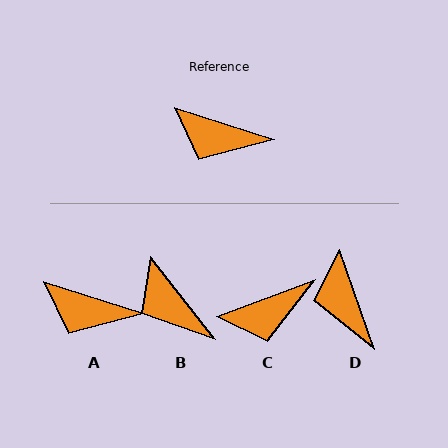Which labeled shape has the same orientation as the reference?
A.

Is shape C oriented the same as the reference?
No, it is off by about 38 degrees.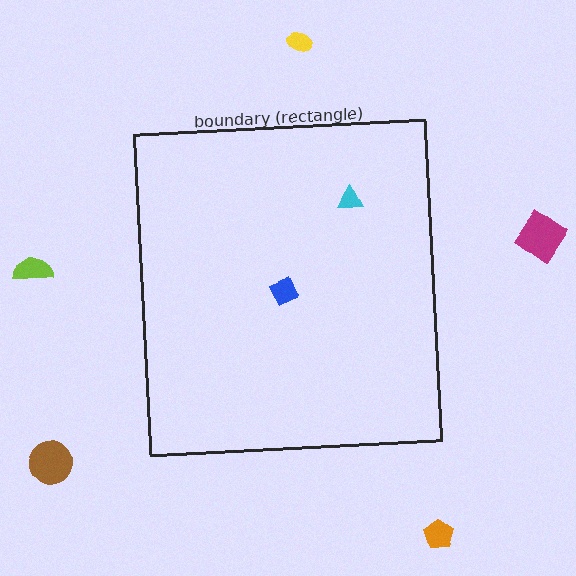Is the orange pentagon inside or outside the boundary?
Outside.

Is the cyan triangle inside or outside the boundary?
Inside.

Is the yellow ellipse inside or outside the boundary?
Outside.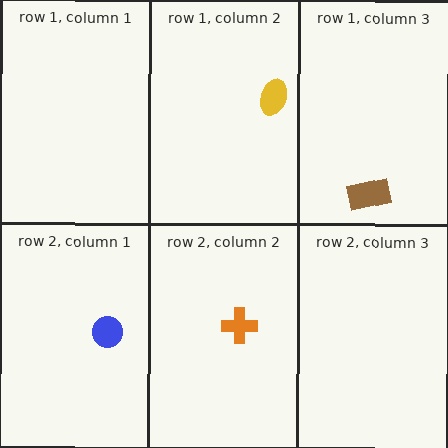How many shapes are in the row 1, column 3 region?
1.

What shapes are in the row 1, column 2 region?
The yellow ellipse.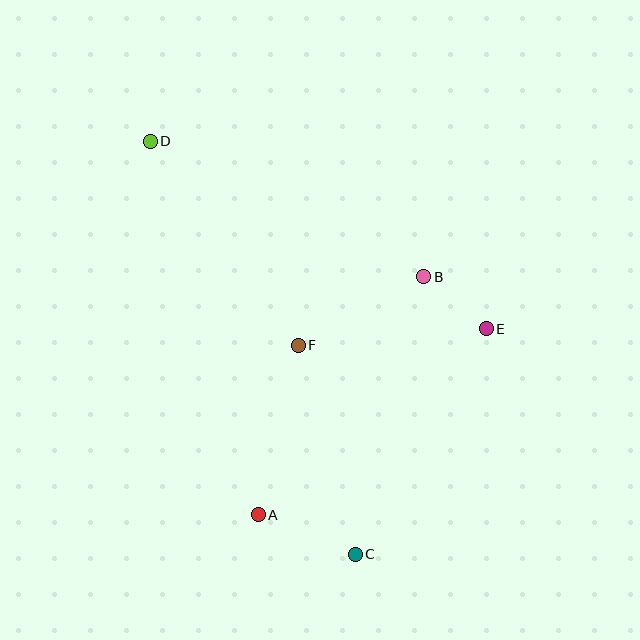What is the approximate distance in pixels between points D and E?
The distance between D and E is approximately 385 pixels.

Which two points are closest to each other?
Points B and E are closest to each other.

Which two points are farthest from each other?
Points C and D are farthest from each other.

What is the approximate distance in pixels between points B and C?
The distance between B and C is approximately 286 pixels.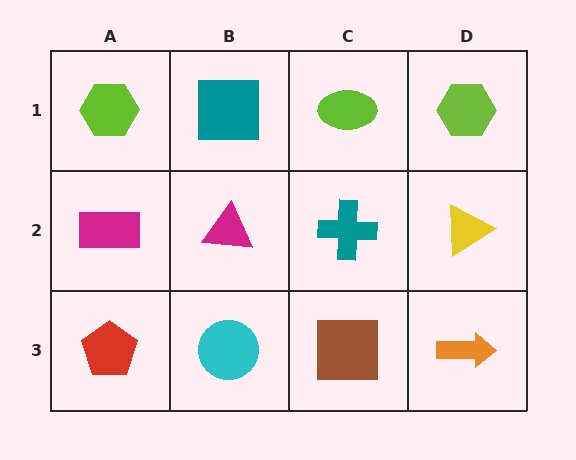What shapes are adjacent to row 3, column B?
A magenta triangle (row 2, column B), a red pentagon (row 3, column A), a brown square (row 3, column C).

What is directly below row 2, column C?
A brown square.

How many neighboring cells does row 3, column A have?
2.